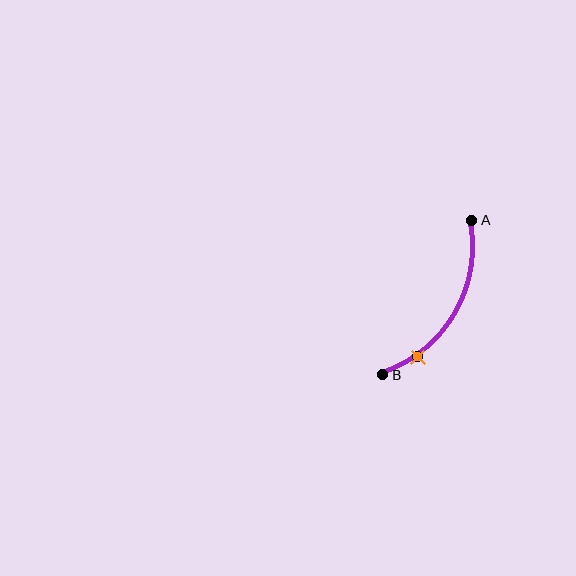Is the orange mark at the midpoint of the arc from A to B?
No. The orange mark lies on the arc but is closer to endpoint B. The arc midpoint would be at the point on the curve equidistant along the arc from both A and B.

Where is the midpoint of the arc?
The arc midpoint is the point on the curve farthest from the straight line joining A and B. It sits to the right of that line.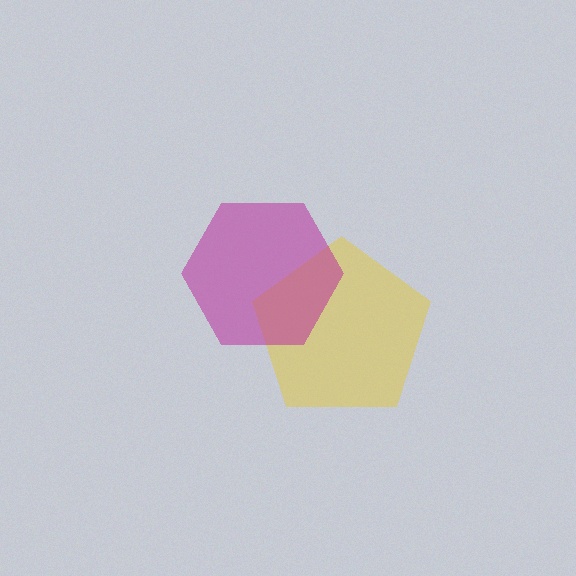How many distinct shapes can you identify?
There are 2 distinct shapes: a yellow pentagon, a magenta hexagon.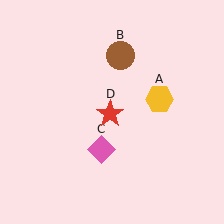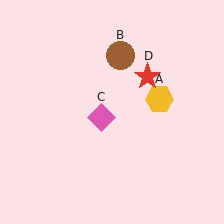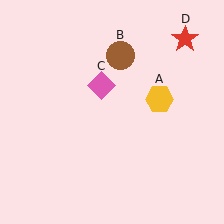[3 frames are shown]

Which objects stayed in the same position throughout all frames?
Yellow hexagon (object A) and brown circle (object B) remained stationary.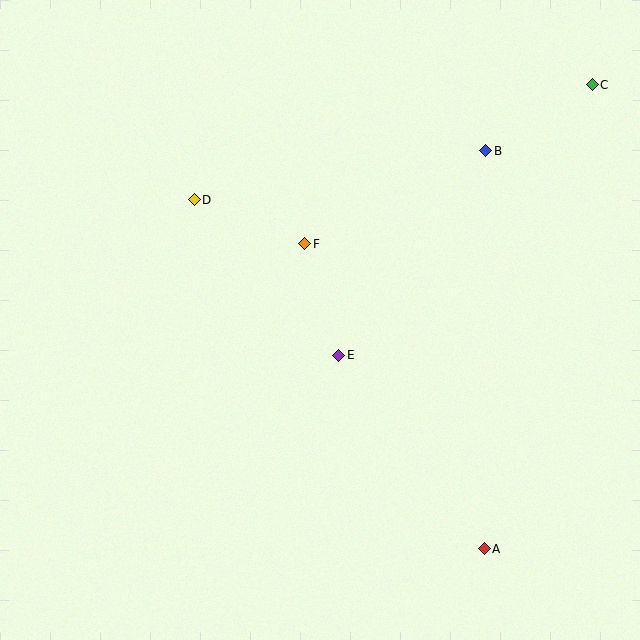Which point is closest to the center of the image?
Point E at (339, 355) is closest to the center.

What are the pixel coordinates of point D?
Point D is at (194, 200).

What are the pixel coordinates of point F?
Point F is at (305, 244).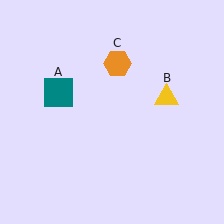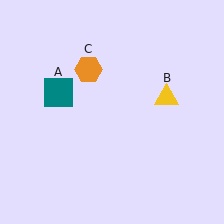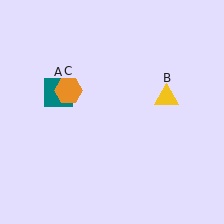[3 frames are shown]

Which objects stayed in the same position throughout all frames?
Teal square (object A) and yellow triangle (object B) remained stationary.